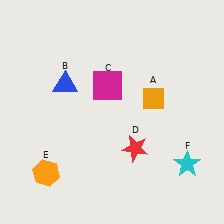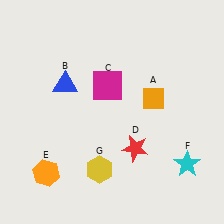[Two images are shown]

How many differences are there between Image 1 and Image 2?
There is 1 difference between the two images.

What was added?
A yellow hexagon (G) was added in Image 2.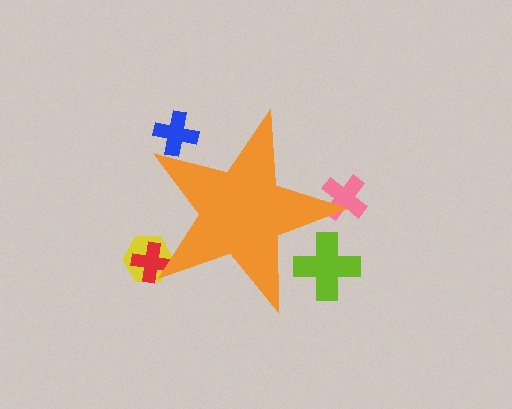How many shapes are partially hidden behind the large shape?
5 shapes are partially hidden.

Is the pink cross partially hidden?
Yes, the pink cross is partially hidden behind the orange star.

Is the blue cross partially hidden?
Yes, the blue cross is partially hidden behind the orange star.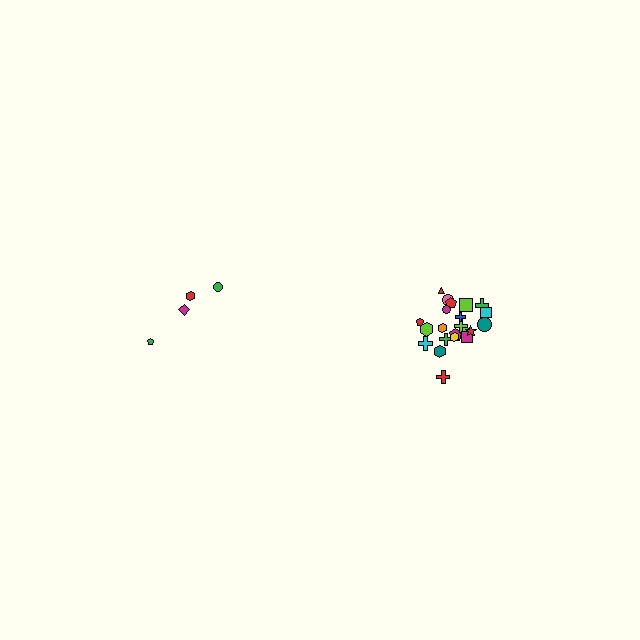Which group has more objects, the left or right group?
The right group.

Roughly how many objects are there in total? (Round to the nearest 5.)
Roughly 25 objects in total.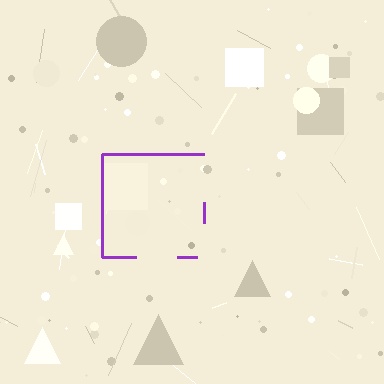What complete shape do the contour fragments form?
The contour fragments form a square.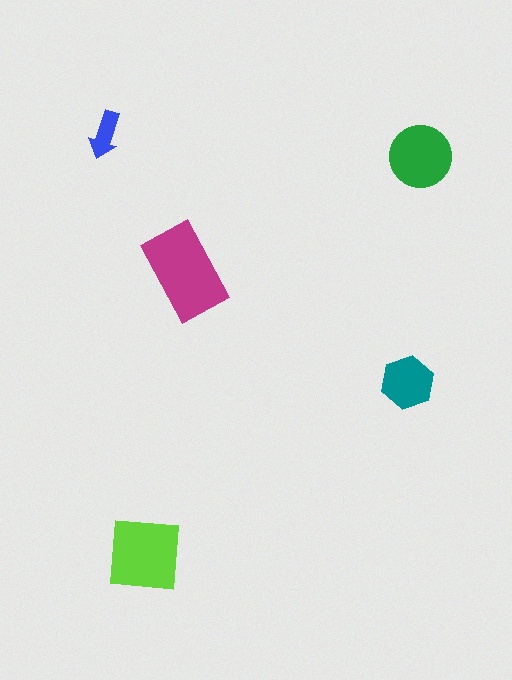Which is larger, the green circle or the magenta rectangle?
The magenta rectangle.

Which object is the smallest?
The blue arrow.